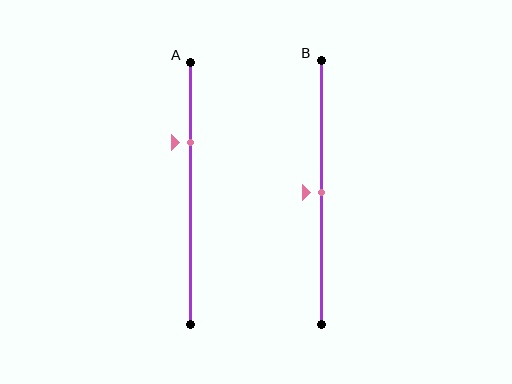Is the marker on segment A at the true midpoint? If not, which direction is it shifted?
No, the marker on segment A is shifted upward by about 19% of the segment length.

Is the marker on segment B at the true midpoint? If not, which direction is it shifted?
Yes, the marker on segment B is at the true midpoint.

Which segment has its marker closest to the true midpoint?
Segment B has its marker closest to the true midpoint.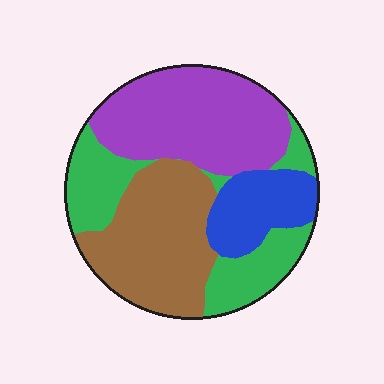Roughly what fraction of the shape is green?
Green takes up about one quarter (1/4) of the shape.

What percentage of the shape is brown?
Brown takes up between a quarter and a half of the shape.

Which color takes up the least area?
Blue, at roughly 15%.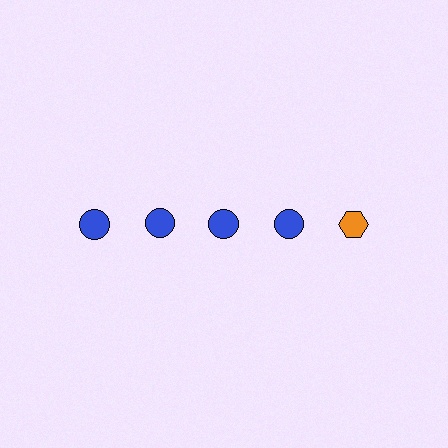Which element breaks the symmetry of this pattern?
The orange hexagon in the top row, rightmost column breaks the symmetry. All other shapes are blue circles.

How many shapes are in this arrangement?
There are 5 shapes arranged in a grid pattern.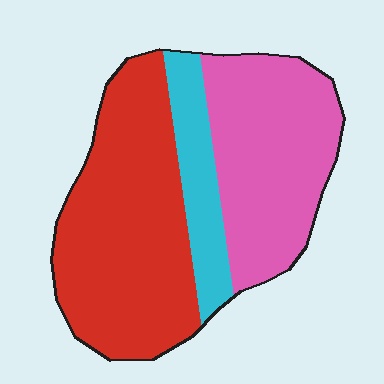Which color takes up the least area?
Cyan, at roughly 15%.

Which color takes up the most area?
Red, at roughly 50%.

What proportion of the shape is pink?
Pink covers 37% of the shape.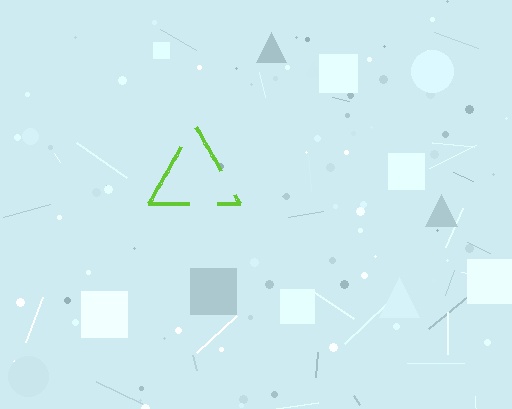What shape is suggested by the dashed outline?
The dashed outline suggests a triangle.